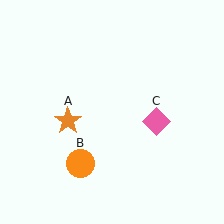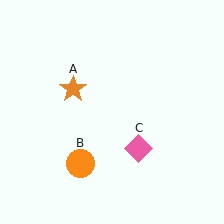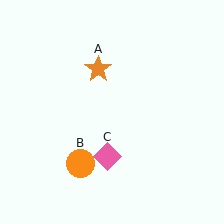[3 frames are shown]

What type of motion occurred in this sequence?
The orange star (object A), pink diamond (object C) rotated clockwise around the center of the scene.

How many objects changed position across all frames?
2 objects changed position: orange star (object A), pink diamond (object C).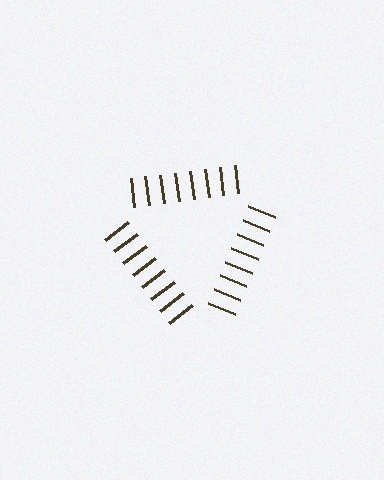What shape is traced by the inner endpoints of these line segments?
An illusory triangle — the line segments terminate on its edges but no continuous stroke is drawn.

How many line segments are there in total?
24 — 8 along each of the 3 edges.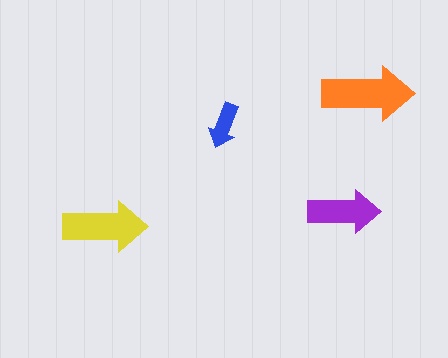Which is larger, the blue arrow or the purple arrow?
The purple one.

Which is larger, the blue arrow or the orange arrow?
The orange one.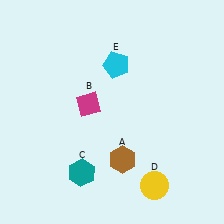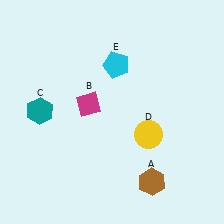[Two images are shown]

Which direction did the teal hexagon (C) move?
The teal hexagon (C) moved up.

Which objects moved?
The objects that moved are: the brown hexagon (A), the teal hexagon (C), the yellow circle (D).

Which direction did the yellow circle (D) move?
The yellow circle (D) moved up.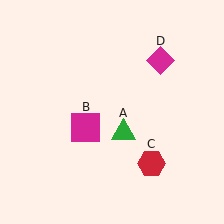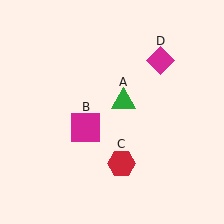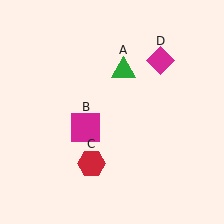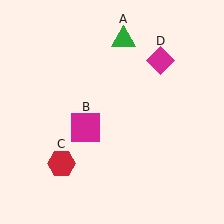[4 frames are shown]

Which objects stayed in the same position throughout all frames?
Magenta square (object B) and magenta diamond (object D) remained stationary.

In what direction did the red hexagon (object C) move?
The red hexagon (object C) moved left.